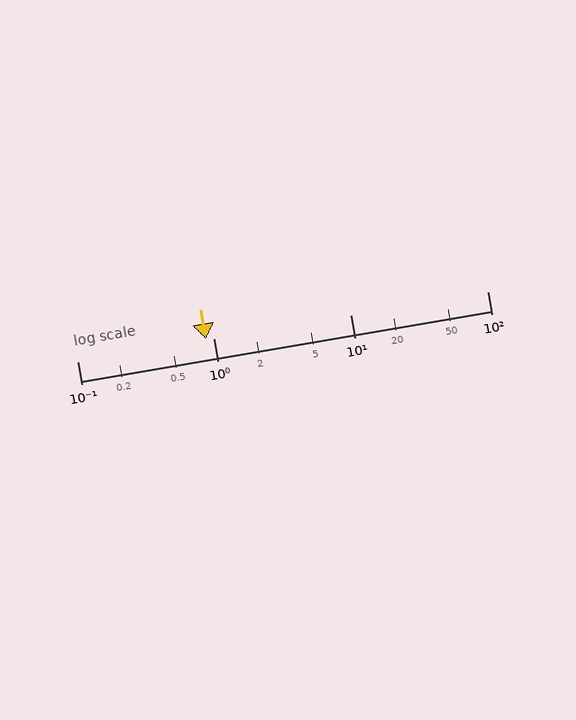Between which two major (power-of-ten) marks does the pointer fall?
The pointer is between 0.1 and 1.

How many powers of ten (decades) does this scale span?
The scale spans 3 decades, from 0.1 to 100.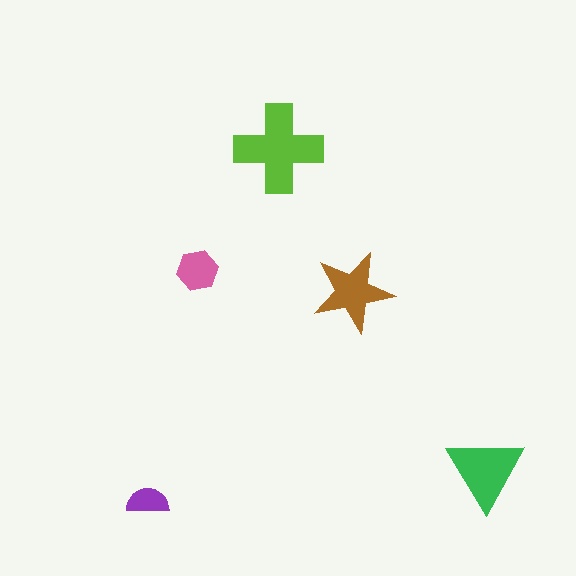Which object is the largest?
The lime cross.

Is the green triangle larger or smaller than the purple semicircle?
Larger.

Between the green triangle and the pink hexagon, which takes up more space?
The green triangle.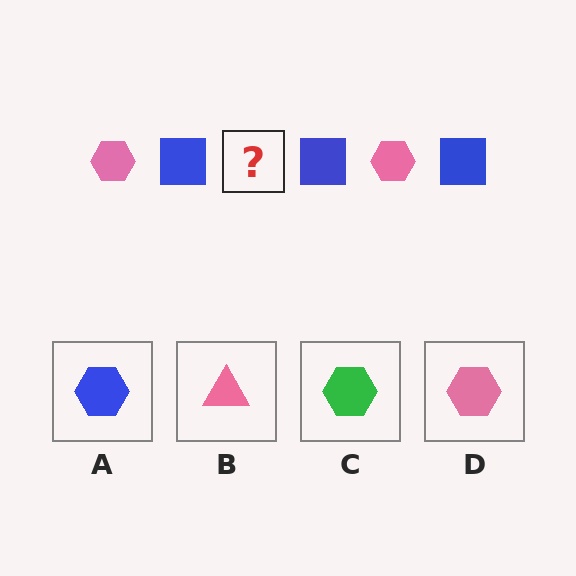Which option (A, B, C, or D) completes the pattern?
D.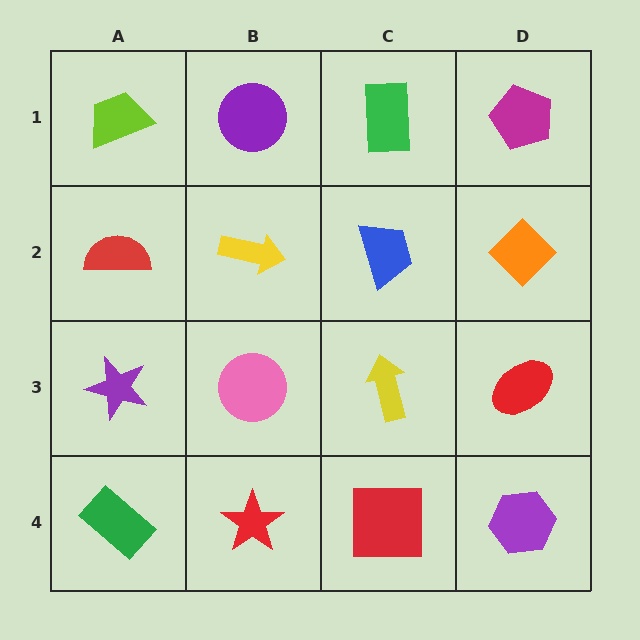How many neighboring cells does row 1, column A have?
2.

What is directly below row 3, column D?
A purple hexagon.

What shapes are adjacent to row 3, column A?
A red semicircle (row 2, column A), a green rectangle (row 4, column A), a pink circle (row 3, column B).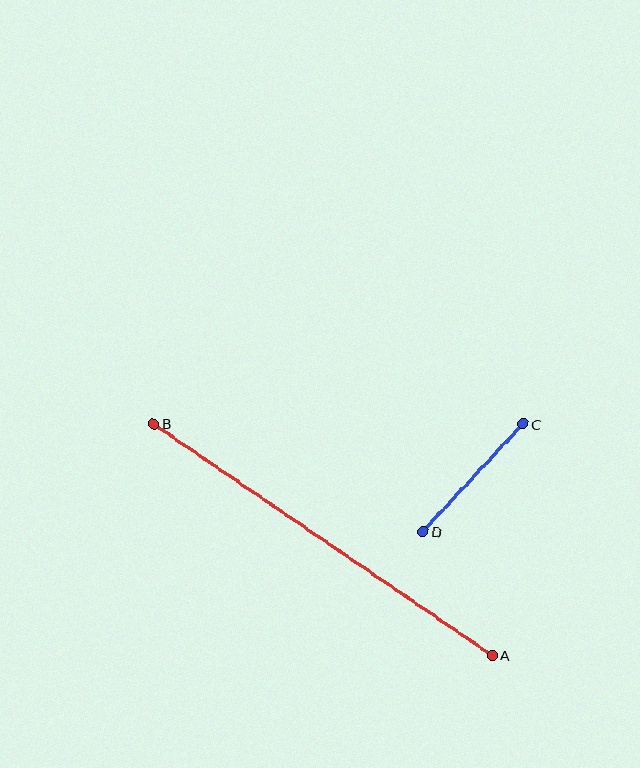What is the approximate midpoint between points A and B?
The midpoint is at approximately (323, 540) pixels.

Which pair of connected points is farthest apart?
Points A and B are farthest apart.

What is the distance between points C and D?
The distance is approximately 147 pixels.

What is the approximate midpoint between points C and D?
The midpoint is at approximately (473, 478) pixels.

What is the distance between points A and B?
The distance is approximately 410 pixels.